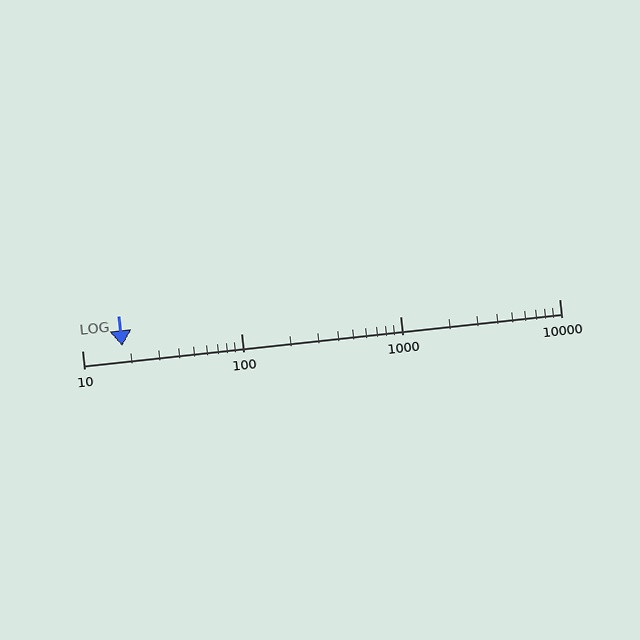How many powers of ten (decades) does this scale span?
The scale spans 3 decades, from 10 to 10000.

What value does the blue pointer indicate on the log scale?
The pointer indicates approximately 18.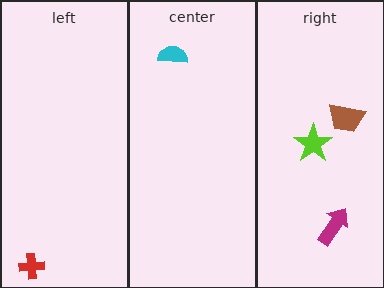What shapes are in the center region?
The cyan semicircle.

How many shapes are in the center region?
1.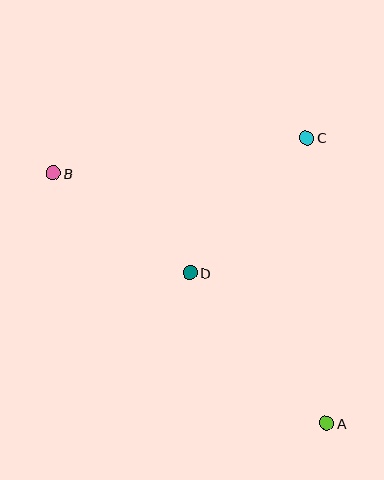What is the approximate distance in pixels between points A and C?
The distance between A and C is approximately 286 pixels.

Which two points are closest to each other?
Points B and D are closest to each other.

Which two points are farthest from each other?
Points A and B are farthest from each other.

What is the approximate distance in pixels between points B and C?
The distance between B and C is approximately 256 pixels.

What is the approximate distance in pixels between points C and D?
The distance between C and D is approximately 178 pixels.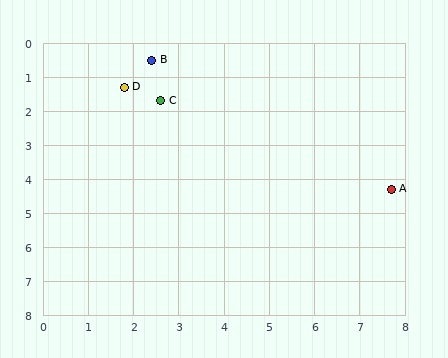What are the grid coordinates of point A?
Point A is at approximately (7.7, 4.3).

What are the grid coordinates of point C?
Point C is at approximately (2.6, 1.7).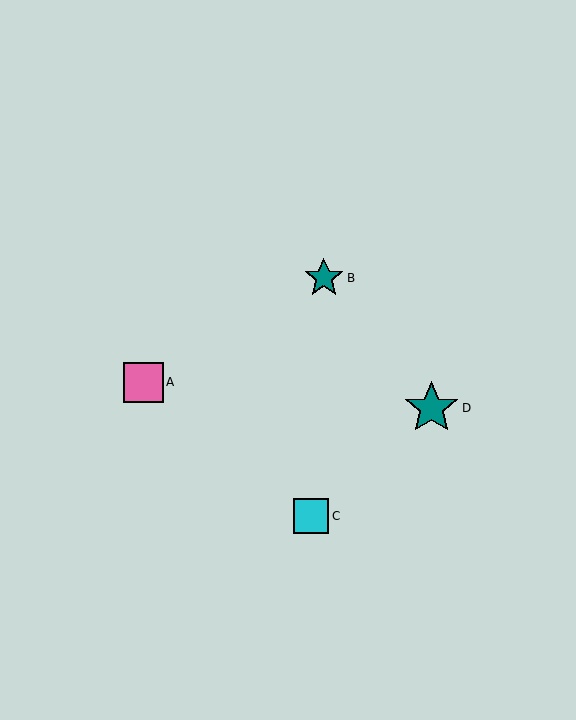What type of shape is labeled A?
Shape A is a pink square.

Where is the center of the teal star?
The center of the teal star is at (432, 408).